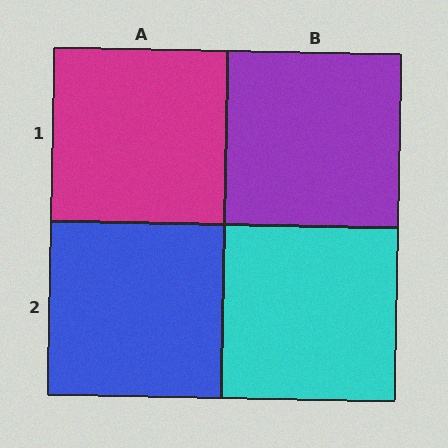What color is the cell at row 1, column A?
Magenta.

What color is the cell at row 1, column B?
Purple.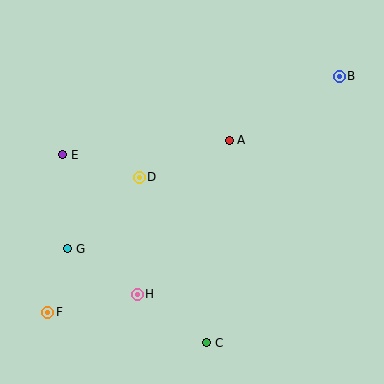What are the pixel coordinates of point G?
Point G is at (68, 249).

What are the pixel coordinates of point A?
Point A is at (229, 140).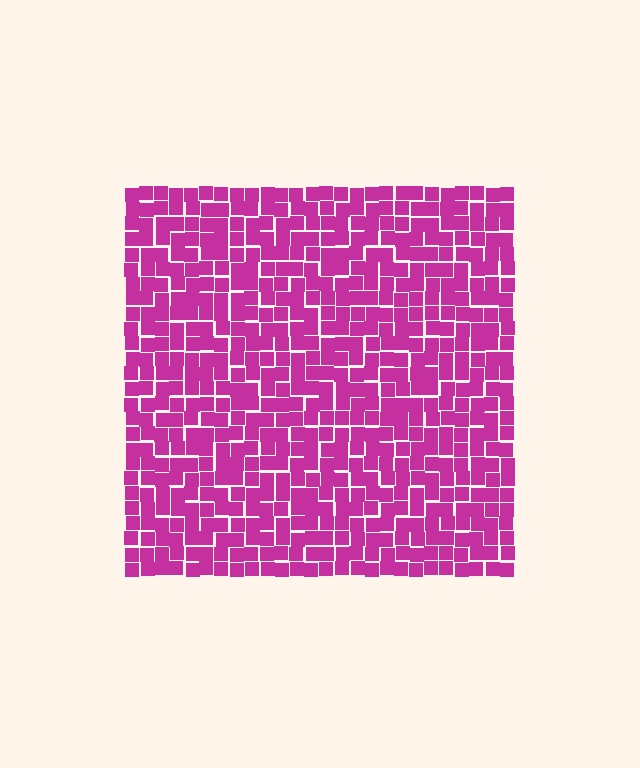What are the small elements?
The small elements are squares.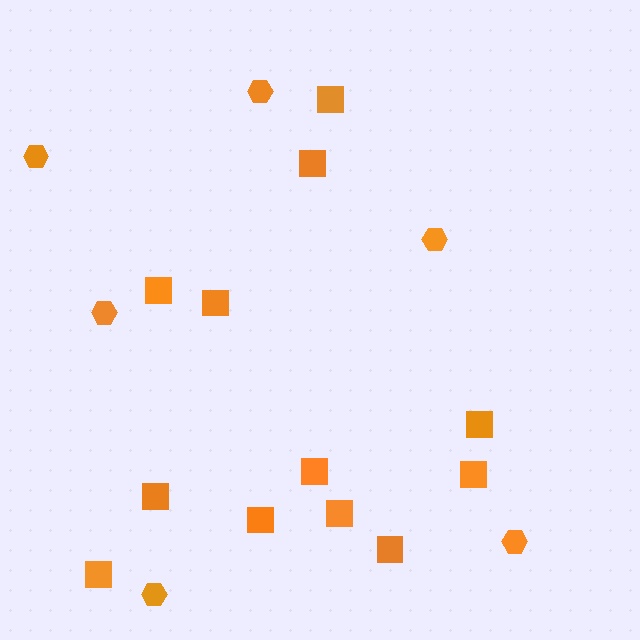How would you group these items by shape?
There are 2 groups: one group of squares (12) and one group of hexagons (6).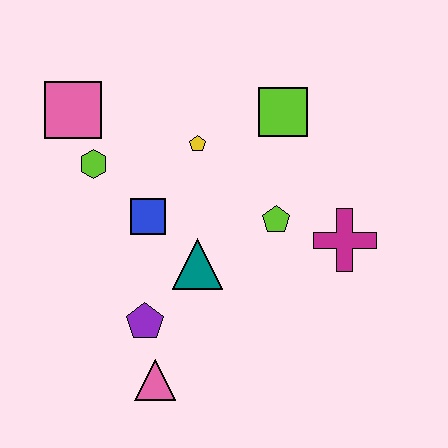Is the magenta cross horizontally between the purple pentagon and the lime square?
No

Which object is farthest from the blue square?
The magenta cross is farthest from the blue square.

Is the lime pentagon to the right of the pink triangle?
Yes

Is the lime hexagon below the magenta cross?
No